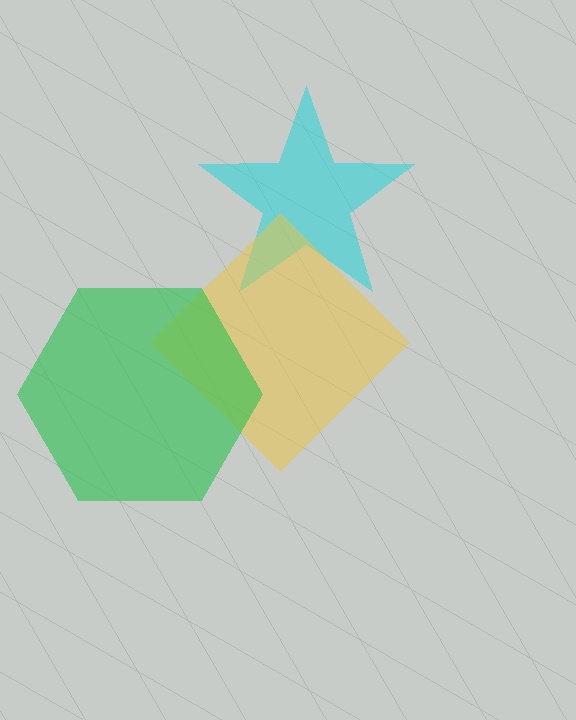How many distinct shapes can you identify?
There are 3 distinct shapes: a cyan star, a yellow diamond, a green hexagon.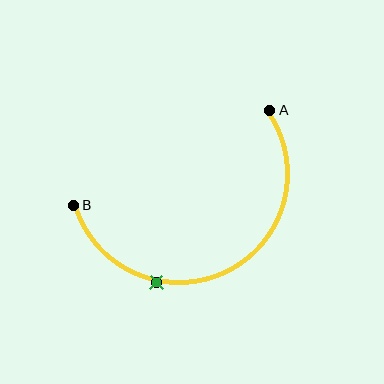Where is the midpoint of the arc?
The arc midpoint is the point on the curve farthest from the straight line joining A and B. It sits below that line.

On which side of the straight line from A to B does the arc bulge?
The arc bulges below the straight line connecting A and B.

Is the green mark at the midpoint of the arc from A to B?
No. The green mark lies on the arc but is closer to endpoint B. The arc midpoint would be at the point on the curve equidistant along the arc from both A and B.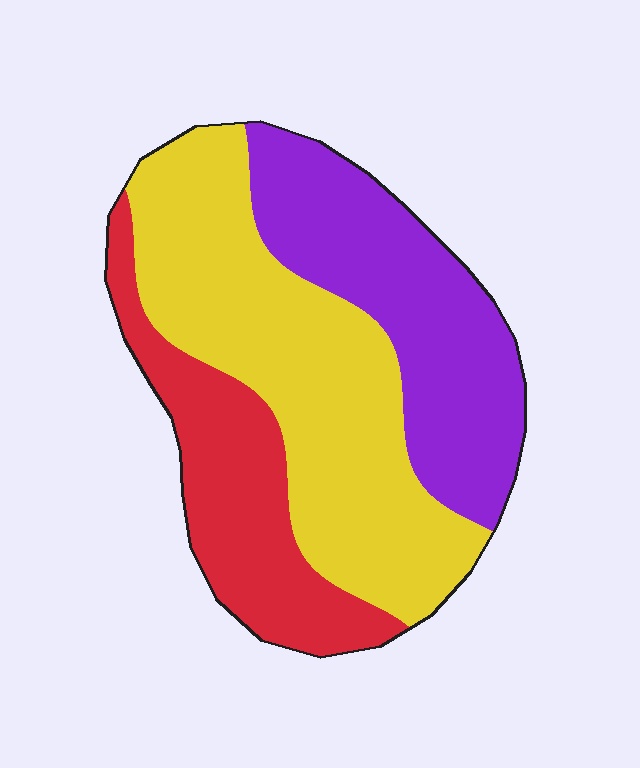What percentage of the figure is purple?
Purple takes up about one third (1/3) of the figure.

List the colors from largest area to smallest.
From largest to smallest: yellow, purple, red.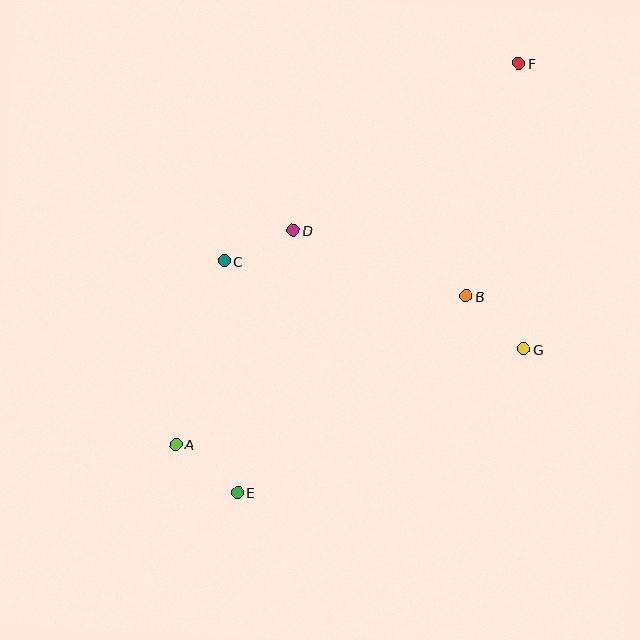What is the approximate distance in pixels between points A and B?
The distance between A and B is approximately 326 pixels.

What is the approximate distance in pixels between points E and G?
The distance between E and G is approximately 320 pixels.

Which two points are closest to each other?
Points C and D are closest to each other.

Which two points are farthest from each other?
Points E and F are farthest from each other.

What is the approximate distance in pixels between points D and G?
The distance between D and G is approximately 259 pixels.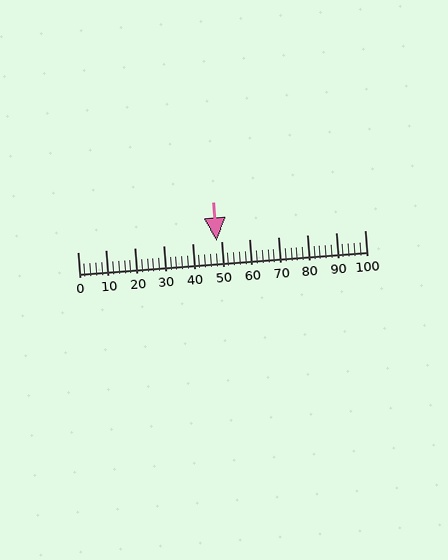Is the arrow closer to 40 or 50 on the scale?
The arrow is closer to 50.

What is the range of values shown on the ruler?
The ruler shows values from 0 to 100.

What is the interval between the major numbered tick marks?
The major tick marks are spaced 10 units apart.